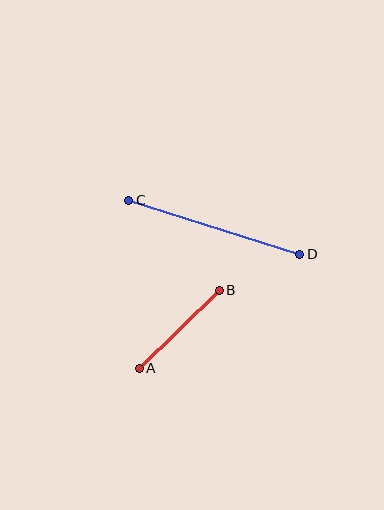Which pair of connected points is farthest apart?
Points C and D are farthest apart.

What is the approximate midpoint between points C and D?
The midpoint is at approximately (214, 227) pixels.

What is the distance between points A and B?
The distance is approximately 112 pixels.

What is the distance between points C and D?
The distance is approximately 179 pixels.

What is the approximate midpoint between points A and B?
The midpoint is at approximately (179, 329) pixels.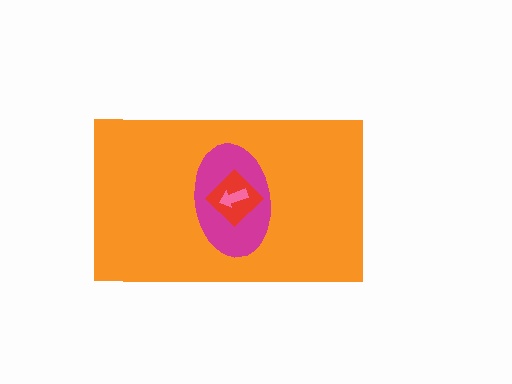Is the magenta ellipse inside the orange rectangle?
Yes.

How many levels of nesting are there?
4.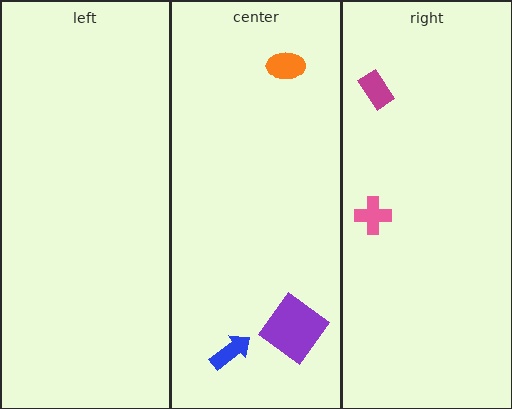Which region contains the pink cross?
The right region.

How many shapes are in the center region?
3.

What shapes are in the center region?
The orange ellipse, the blue arrow, the purple diamond.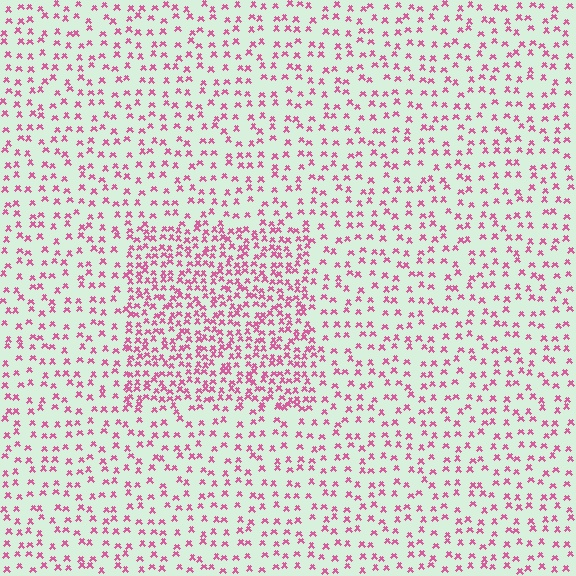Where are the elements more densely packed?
The elements are more densely packed inside the rectangle boundary.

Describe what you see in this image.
The image contains small pink elements arranged at two different densities. A rectangle-shaped region is visible where the elements are more densely packed than the surrounding area.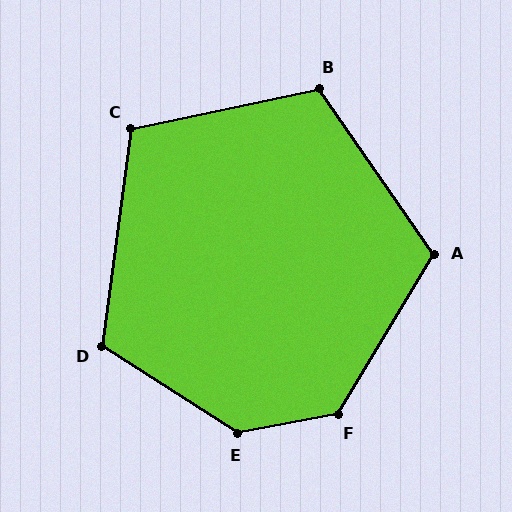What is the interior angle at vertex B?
Approximately 113 degrees (obtuse).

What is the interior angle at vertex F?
Approximately 132 degrees (obtuse).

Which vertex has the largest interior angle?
E, at approximately 136 degrees.